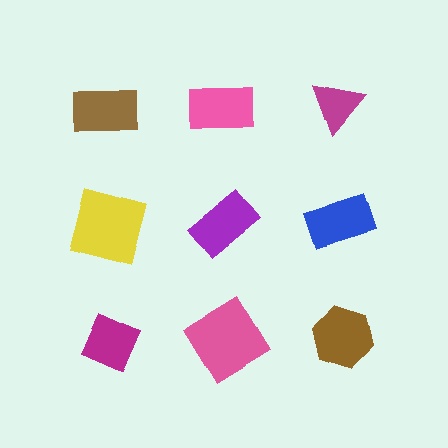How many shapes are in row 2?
3 shapes.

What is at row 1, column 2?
A pink rectangle.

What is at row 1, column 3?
A magenta triangle.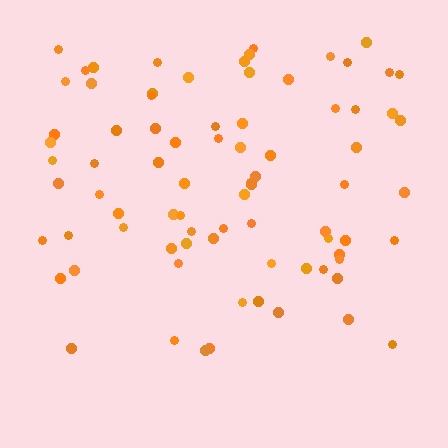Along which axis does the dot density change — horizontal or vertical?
Vertical.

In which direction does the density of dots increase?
From bottom to top, with the top side densest.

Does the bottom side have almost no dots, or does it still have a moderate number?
Still a moderate number, just noticeably fewer than the top.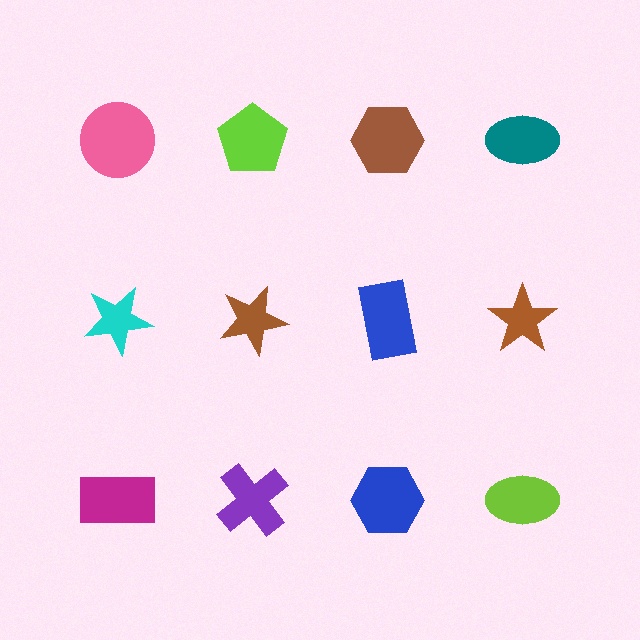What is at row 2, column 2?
A brown star.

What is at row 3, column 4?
A lime ellipse.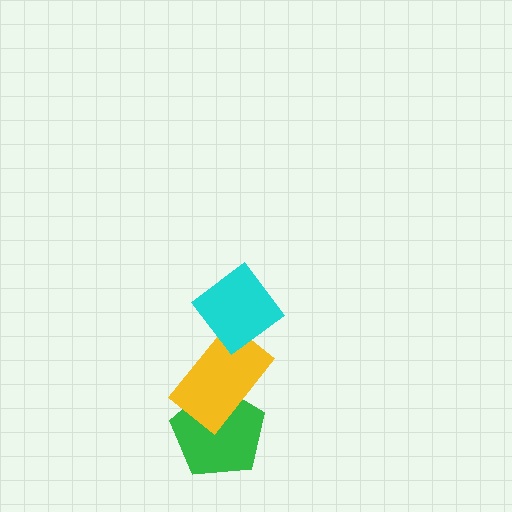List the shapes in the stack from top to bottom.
From top to bottom: the cyan diamond, the yellow rectangle, the green pentagon.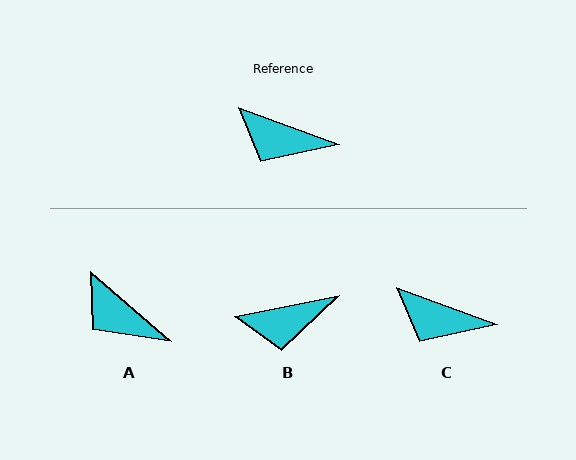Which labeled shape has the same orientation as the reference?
C.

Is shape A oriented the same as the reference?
No, it is off by about 21 degrees.